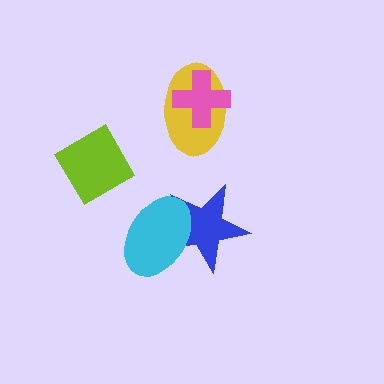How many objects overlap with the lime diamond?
0 objects overlap with the lime diamond.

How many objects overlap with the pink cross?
1 object overlaps with the pink cross.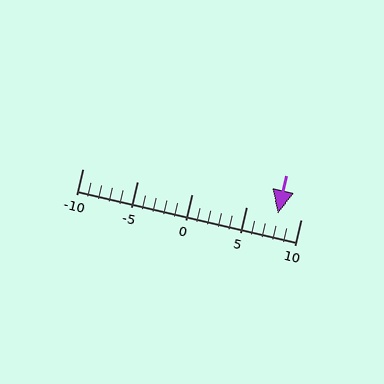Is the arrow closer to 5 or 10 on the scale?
The arrow is closer to 10.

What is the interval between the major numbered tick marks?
The major tick marks are spaced 5 units apart.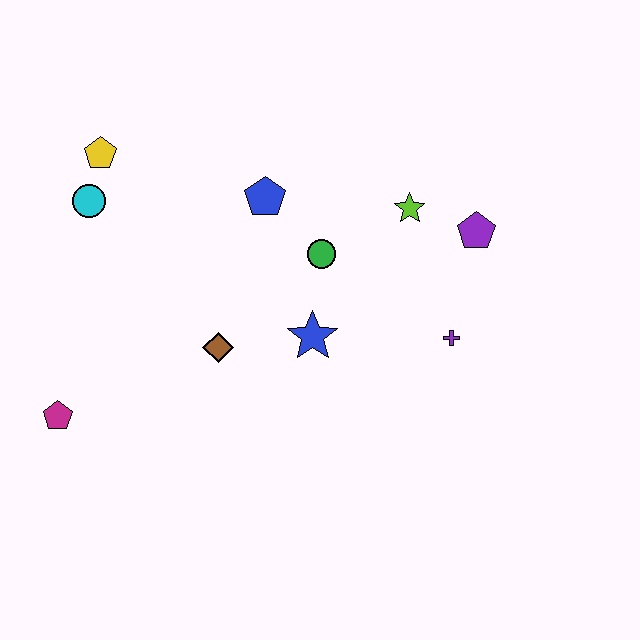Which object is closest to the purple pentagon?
The lime star is closest to the purple pentagon.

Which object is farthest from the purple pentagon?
The magenta pentagon is farthest from the purple pentagon.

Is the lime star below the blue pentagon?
Yes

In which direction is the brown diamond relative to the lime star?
The brown diamond is to the left of the lime star.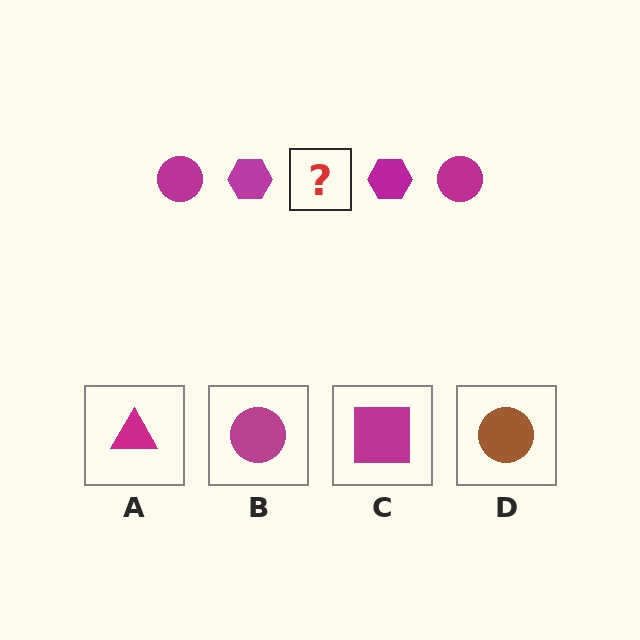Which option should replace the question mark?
Option B.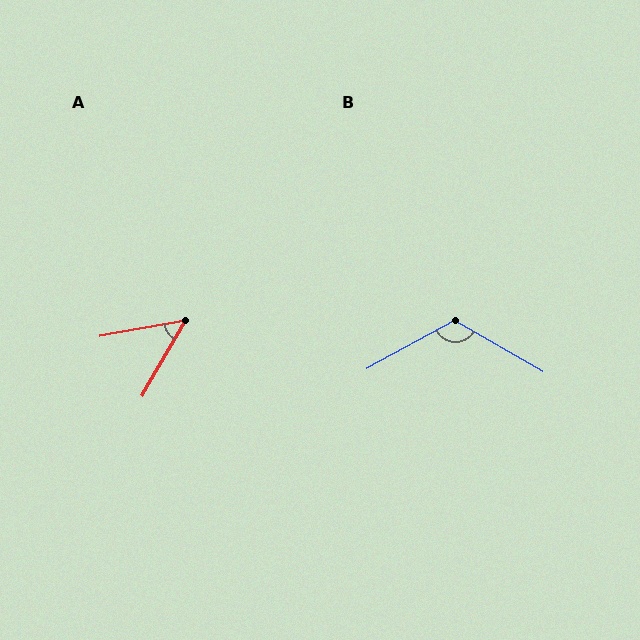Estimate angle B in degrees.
Approximately 121 degrees.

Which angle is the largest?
B, at approximately 121 degrees.